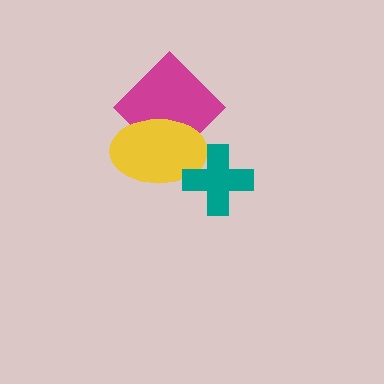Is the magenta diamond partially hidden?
Yes, it is partially covered by another shape.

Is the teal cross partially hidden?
No, no other shape covers it.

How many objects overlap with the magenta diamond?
1 object overlaps with the magenta diamond.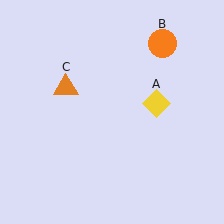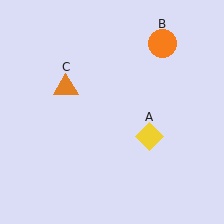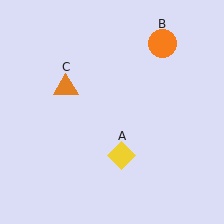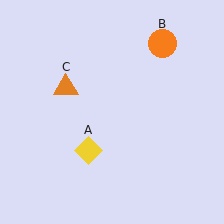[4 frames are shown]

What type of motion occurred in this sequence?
The yellow diamond (object A) rotated clockwise around the center of the scene.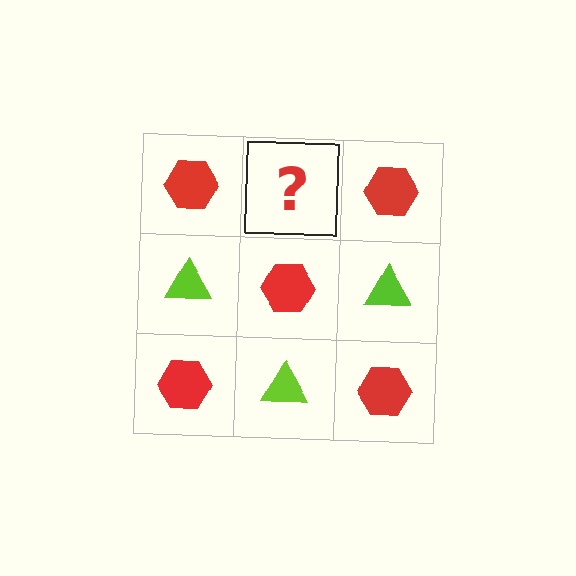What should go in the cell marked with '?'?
The missing cell should contain a lime triangle.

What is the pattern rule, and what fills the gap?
The rule is that it alternates red hexagon and lime triangle in a checkerboard pattern. The gap should be filled with a lime triangle.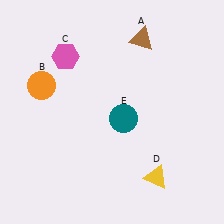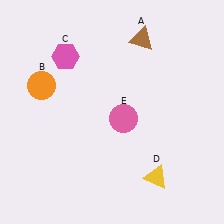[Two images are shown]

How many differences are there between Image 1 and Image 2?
There is 1 difference between the two images.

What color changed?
The circle (E) changed from teal in Image 1 to pink in Image 2.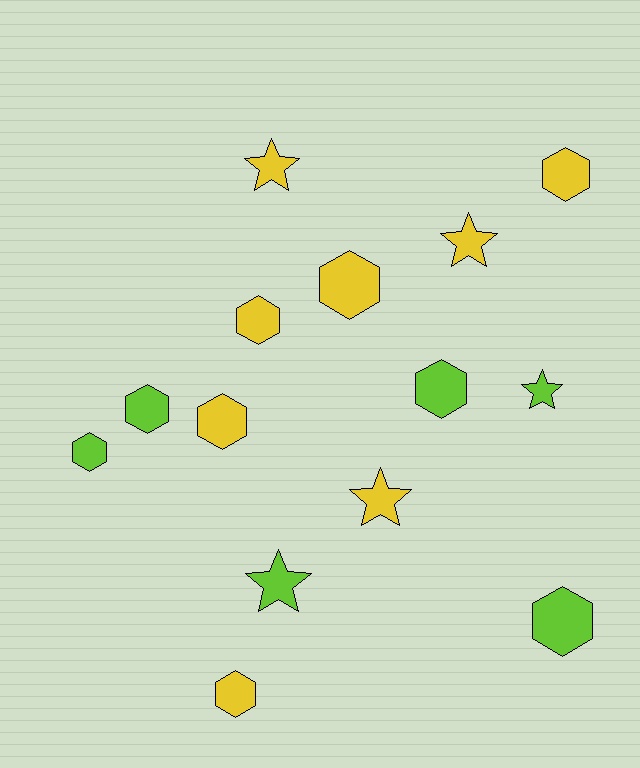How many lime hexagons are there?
There are 4 lime hexagons.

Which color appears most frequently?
Yellow, with 8 objects.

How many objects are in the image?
There are 14 objects.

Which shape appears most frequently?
Hexagon, with 9 objects.